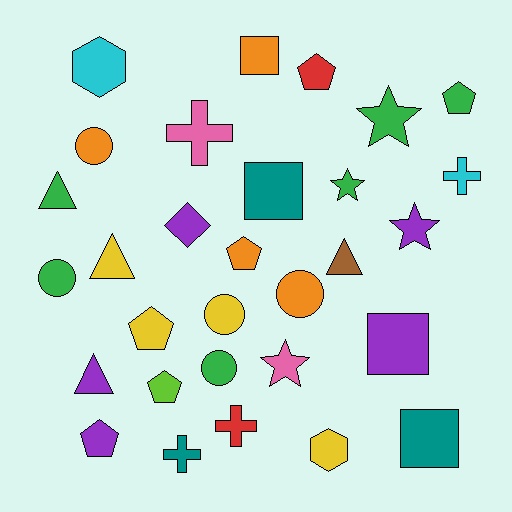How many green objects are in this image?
There are 6 green objects.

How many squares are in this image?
There are 4 squares.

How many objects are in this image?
There are 30 objects.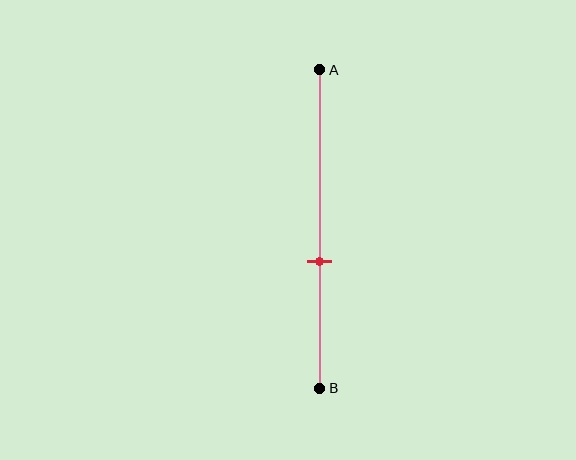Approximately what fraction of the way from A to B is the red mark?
The red mark is approximately 60% of the way from A to B.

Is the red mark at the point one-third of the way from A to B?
No, the mark is at about 60% from A, not at the 33% one-third point.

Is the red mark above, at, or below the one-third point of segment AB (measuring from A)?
The red mark is below the one-third point of segment AB.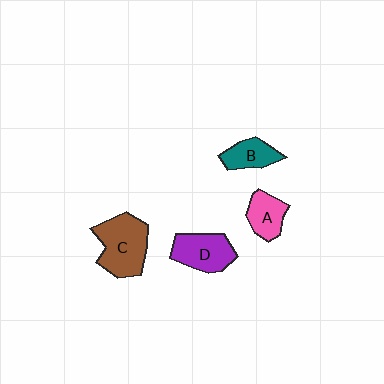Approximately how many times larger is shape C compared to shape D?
Approximately 1.3 times.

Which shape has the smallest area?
Shape B (teal).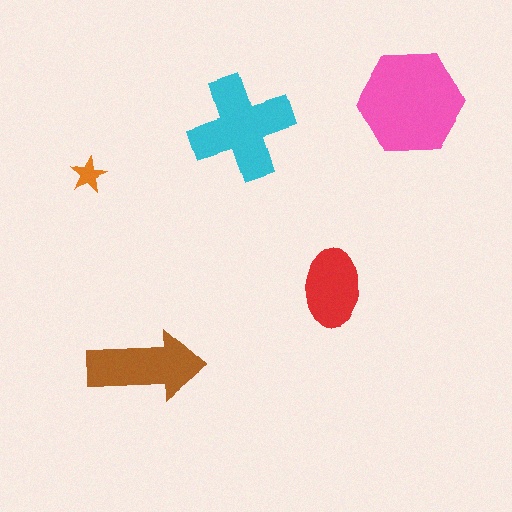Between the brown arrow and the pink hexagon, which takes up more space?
The pink hexagon.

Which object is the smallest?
The orange star.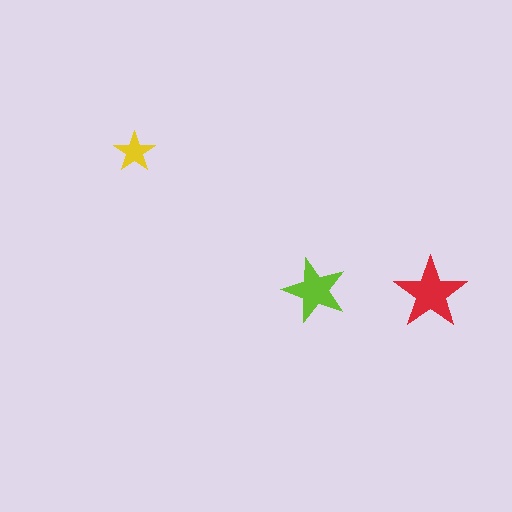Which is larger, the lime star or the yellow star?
The lime one.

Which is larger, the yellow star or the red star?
The red one.